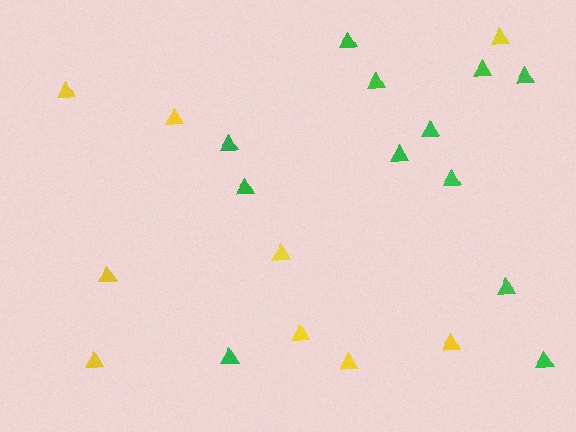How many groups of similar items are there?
There are 2 groups: one group of yellow triangles (9) and one group of green triangles (12).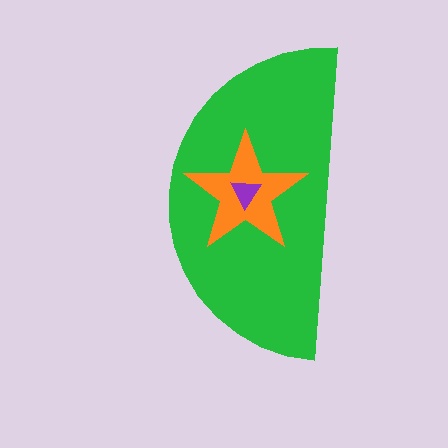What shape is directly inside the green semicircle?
The orange star.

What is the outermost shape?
The green semicircle.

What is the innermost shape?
The purple triangle.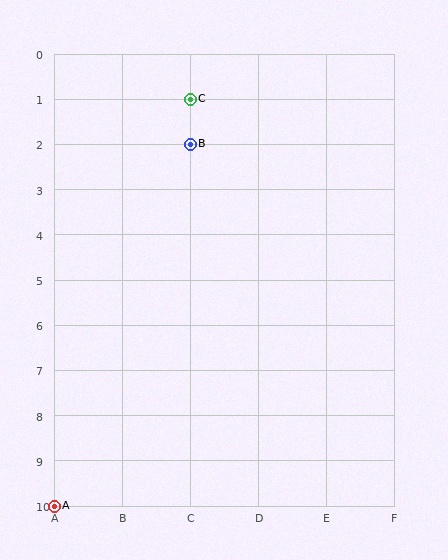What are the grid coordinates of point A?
Point A is at grid coordinates (A, 10).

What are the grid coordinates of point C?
Point C is at grid coordinates (C, 1).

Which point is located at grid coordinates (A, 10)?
Point A is at (A, 10).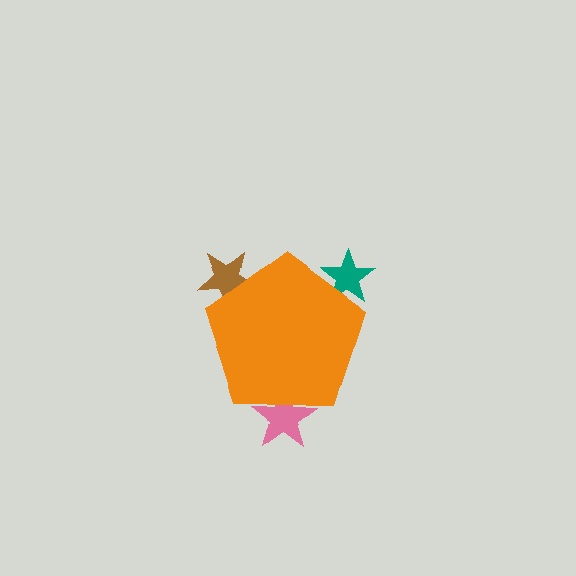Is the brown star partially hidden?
Yes, the brown star is partially hidden behind the orange pentagon.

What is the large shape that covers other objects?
An orange pentagon.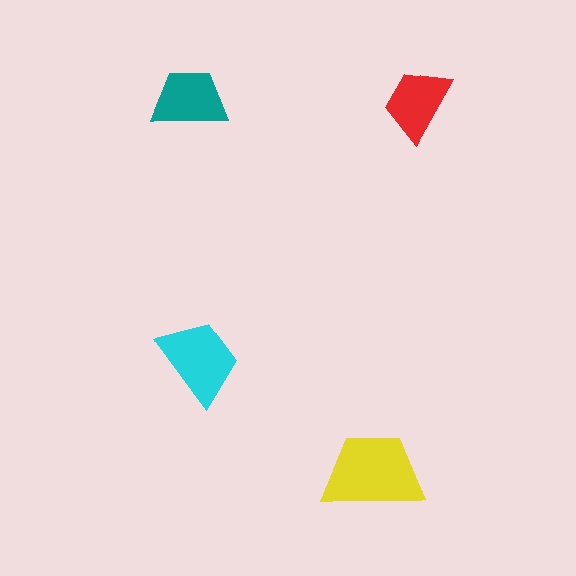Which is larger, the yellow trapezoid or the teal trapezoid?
The yellow one.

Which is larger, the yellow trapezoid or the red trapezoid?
The yellow one.